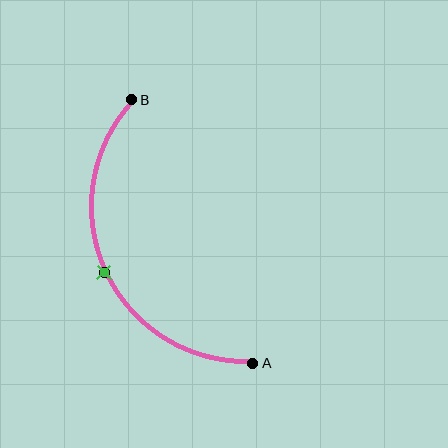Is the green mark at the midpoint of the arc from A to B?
Yes. The green mark lies on the arc at equal arc-length from both A and B — it is the arc midpoint.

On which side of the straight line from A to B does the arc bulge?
The arc bulges to the left of the straight line connecting A and B.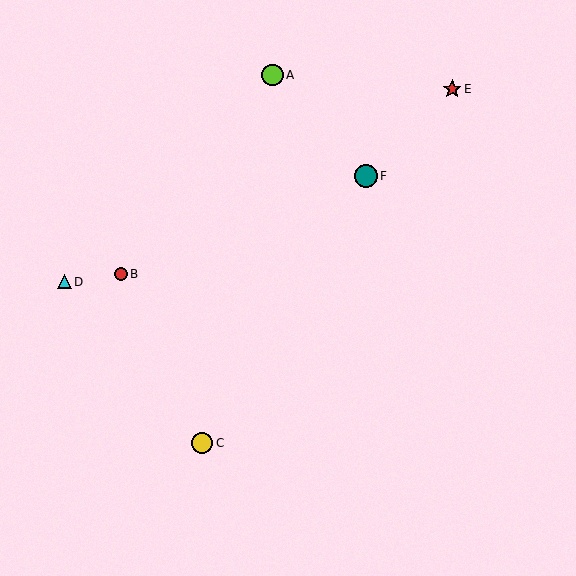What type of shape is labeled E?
Shape E is a red star.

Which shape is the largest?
The teal circle (labeled F) is the largest.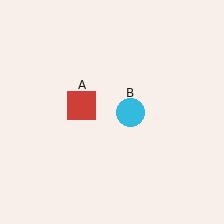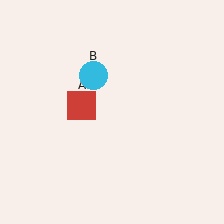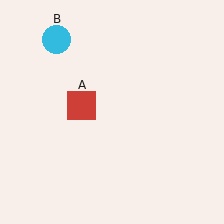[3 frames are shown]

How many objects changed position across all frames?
1 object changed position: cyan circle (object B).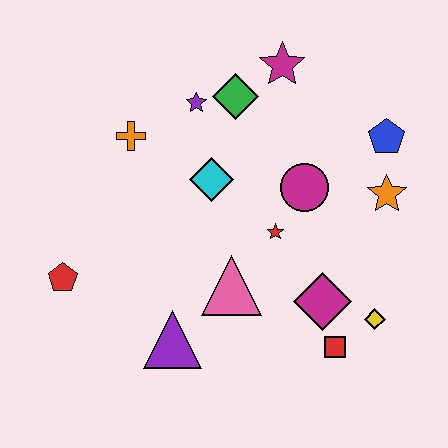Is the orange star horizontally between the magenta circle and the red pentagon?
No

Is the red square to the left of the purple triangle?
No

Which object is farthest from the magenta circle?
The red pentagon is farthest from the magenta circle.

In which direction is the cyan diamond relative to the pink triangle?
The cyan diamond is above the pink triangle.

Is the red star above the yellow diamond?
Yes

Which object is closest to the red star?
The magenta circle is closest to the red star.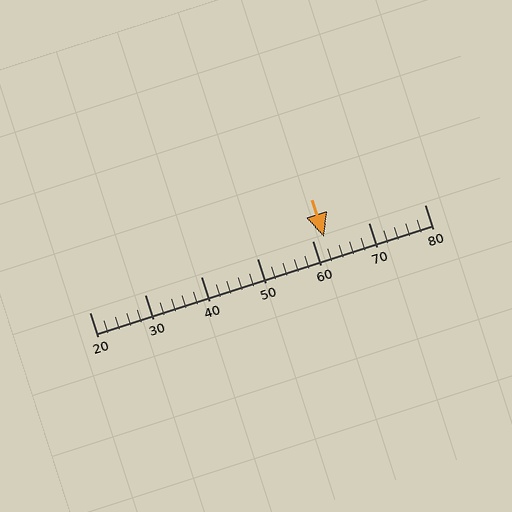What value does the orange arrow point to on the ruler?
The orange arrow points to approximately 62.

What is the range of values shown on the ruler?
The ruler shows values from 20 to 80.